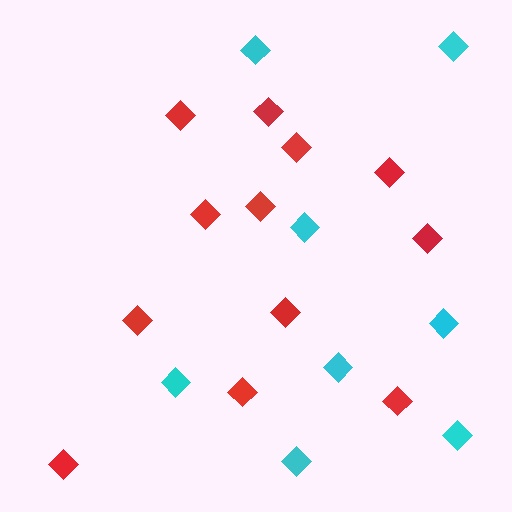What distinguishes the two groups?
There are 2 groups: one group of red diamonds (12) and one group of cyan diamonds (8).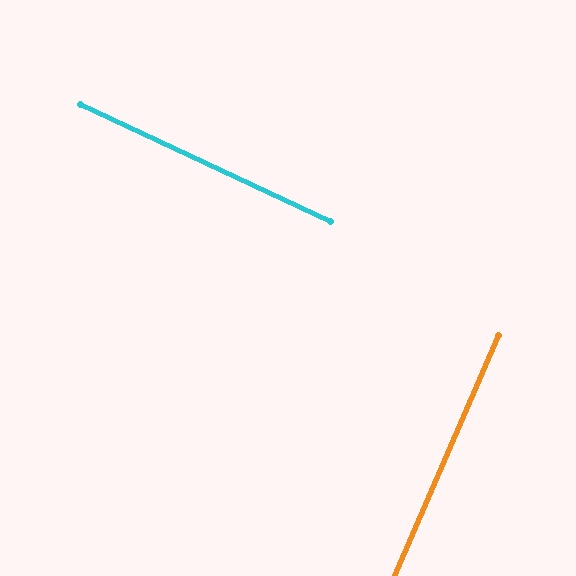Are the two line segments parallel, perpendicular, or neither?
Perpendicular — they meet at approximately 88°.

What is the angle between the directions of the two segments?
Approximately 88 degrees.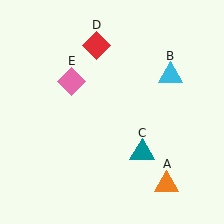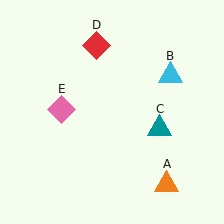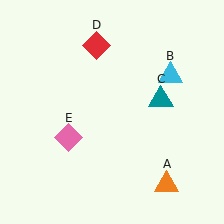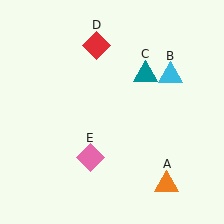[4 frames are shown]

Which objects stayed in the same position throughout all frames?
Orange triangle (object A) and cyan triangle (object B) and red diamond (object D) remained stationary.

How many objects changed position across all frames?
2 objects changed position: teal triangle (object C), pink diamond (object E).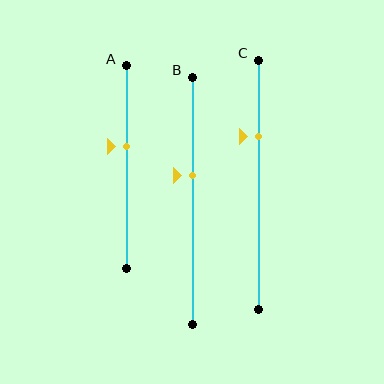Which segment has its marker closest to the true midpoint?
Segment A has its marker closest to the true midpoint.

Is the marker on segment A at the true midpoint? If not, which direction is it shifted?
No, the marker on segment A is shifted upward by about 10% of the segment length.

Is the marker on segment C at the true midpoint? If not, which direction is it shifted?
No, the marker on segment C is shifted upward by about 19% of the segment length.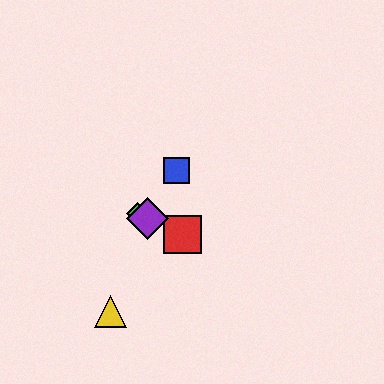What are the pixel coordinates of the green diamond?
The green diamond is at (137, 214).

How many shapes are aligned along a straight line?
3 shapes (the red square, the green diamond, the purple diamond) are aligned along a straight line.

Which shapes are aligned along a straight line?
The red square, the green diamond, the purple diamond are aligned along a straight line.